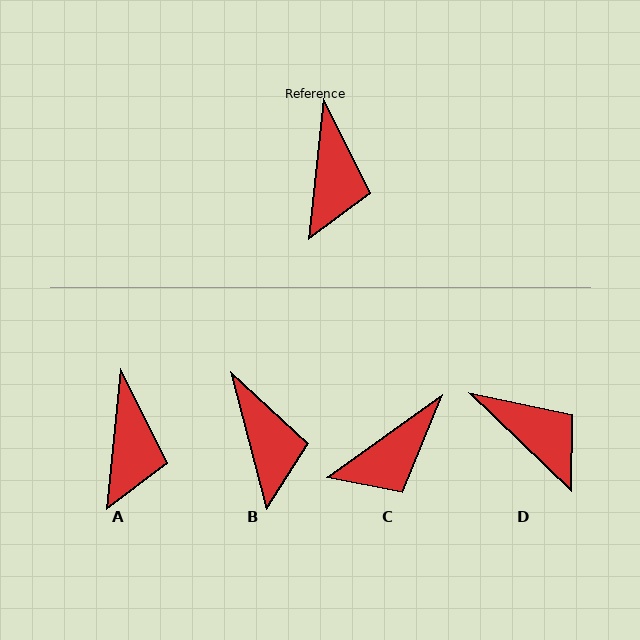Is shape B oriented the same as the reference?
No, it is off by about 21 degrees.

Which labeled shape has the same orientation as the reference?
A.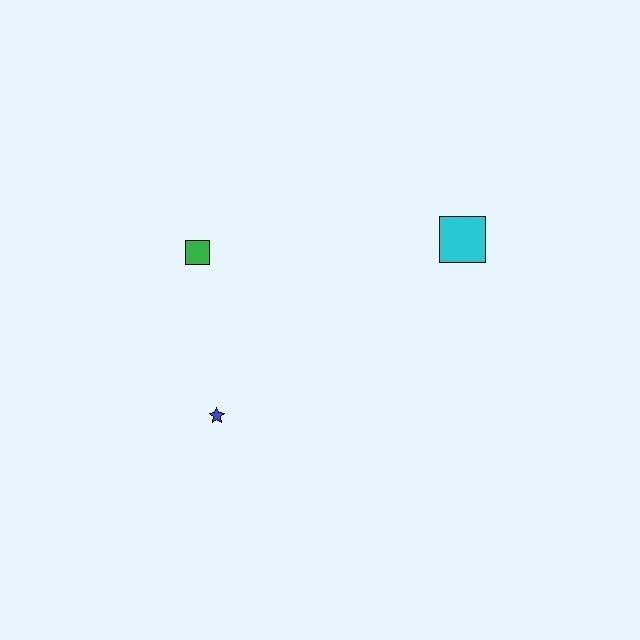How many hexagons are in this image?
There are no hexagons.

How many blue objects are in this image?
There is 1 blue object.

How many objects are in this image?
There are 3 objects.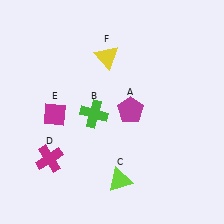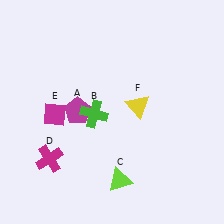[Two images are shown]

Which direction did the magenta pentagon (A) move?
The magenta pentagon (A) moved left.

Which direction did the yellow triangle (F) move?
The yellow triangle (F) moved down.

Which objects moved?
The objects that moved are: the magenta pentagon (A), the yellow triangle (F).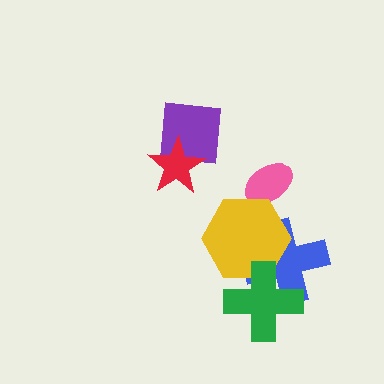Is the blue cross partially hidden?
Yes, it is partially covered by another shape.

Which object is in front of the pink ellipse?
The yellow hexagon is in front of the pink ellipse.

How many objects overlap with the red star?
1 object overlaps with the red star.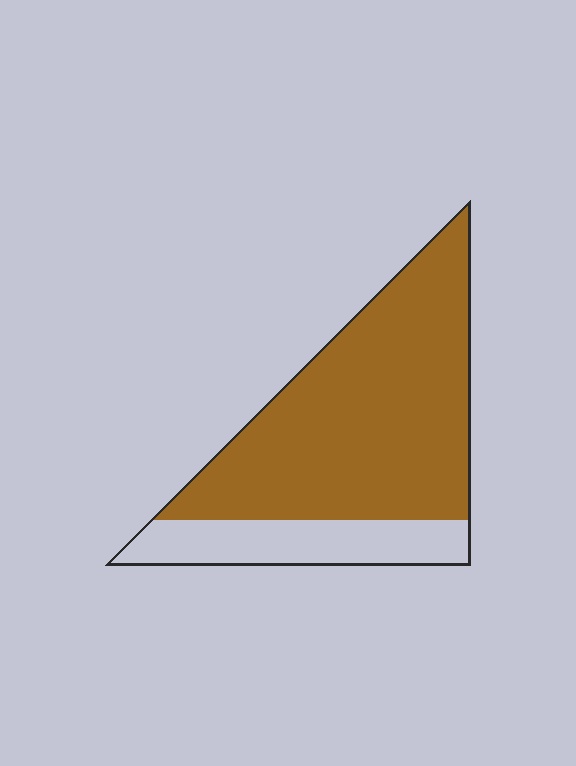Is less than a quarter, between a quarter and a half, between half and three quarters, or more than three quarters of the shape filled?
More than three quarters.